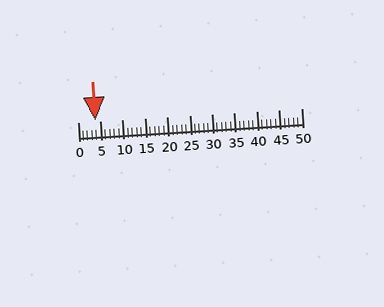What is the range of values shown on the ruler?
The ruler shows values from 0 to 50.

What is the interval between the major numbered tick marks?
The major tick marks are spaced 5 units apart.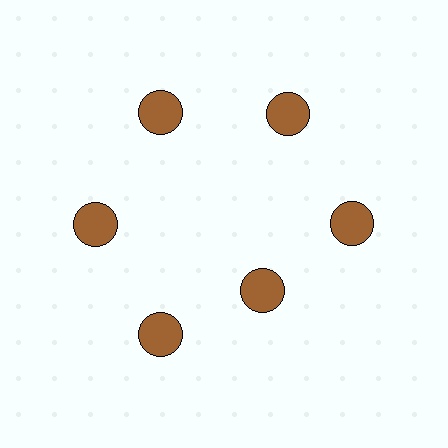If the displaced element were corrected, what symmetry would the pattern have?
It would have 6-fold rotational symmetry — the pattern would map onto itself every 60 degrees.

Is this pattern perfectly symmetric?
No. The 6 brown circles are arranged in a ring, but one element near the 5 o'clock position is pulled inward toward the center, breaking the 6-fold rotational symmetry.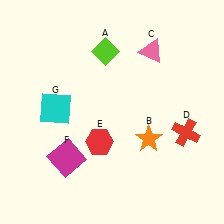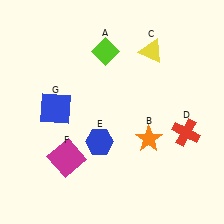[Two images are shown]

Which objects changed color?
C changed from pink to yellow. E changed from red to blue. G changed from cyan to blue.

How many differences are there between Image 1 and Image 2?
There are 3 differences between the two images.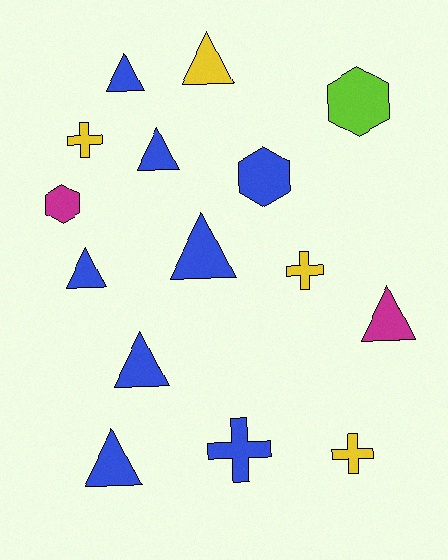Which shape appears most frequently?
Triangle, with 8 objects.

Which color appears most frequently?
Blue, with 8 objects.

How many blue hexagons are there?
There is 1 blue hexagon.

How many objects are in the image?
There are 15 objects.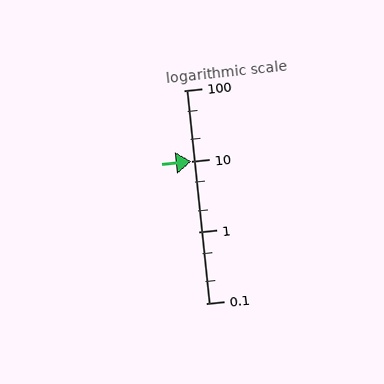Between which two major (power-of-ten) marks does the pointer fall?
The pointer is between 10 and 100.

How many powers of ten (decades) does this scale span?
The scale spans 3 decades, from 0.1 to 100.